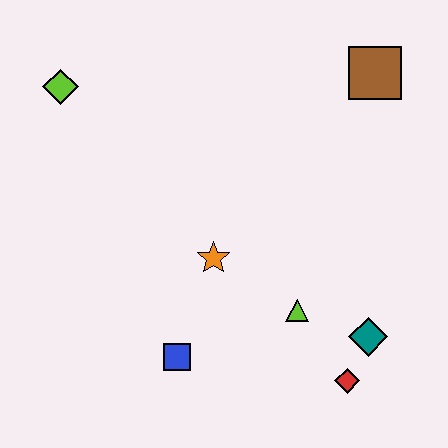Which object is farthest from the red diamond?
The lime diamond is farthest from the red diamond.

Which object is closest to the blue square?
The orange star is closest to the blue square.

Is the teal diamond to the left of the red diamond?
No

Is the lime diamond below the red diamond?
No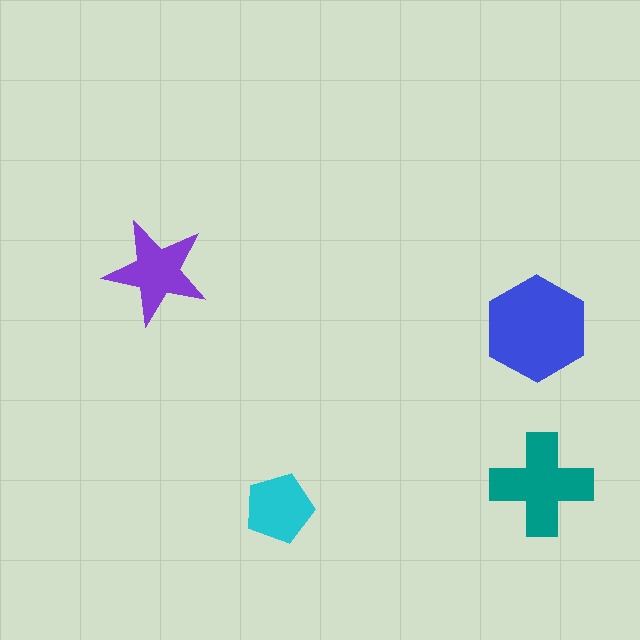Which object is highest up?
The purple star is topmost.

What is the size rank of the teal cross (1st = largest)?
2nd.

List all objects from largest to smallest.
The blue hexagon, the teal cross, the purple star, the cyan pentagon.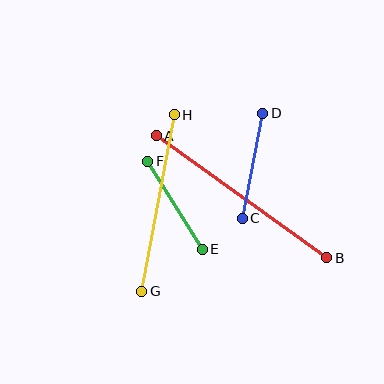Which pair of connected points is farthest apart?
Points A and B are farthest apart.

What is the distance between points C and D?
The distance is approximately 107 pixels.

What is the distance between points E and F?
The distance is approximately 103 pixels.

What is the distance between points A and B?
The distance is approximately 210 pixels.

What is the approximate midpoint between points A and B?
The midpoint is at approximately (241, 197) pixels.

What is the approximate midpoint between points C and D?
The midpoint is at approximately (253, 166) pixels.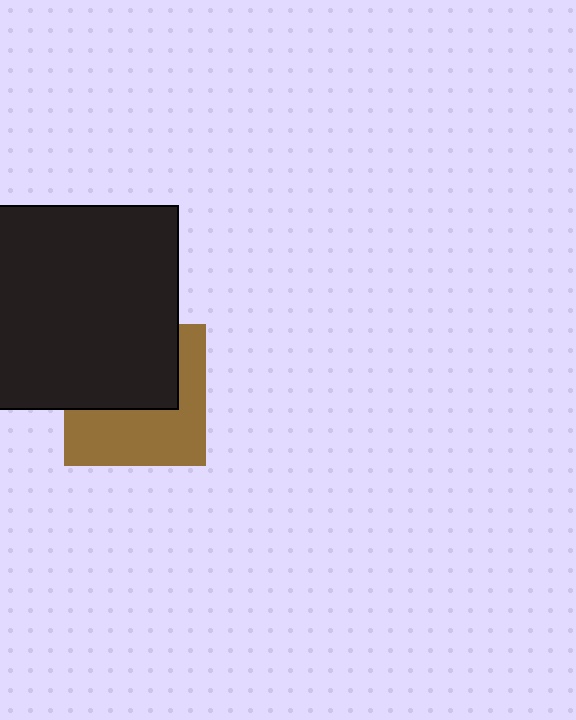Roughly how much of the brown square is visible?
About half of it is visible (roughly 51%).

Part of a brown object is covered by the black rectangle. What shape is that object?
It is a square.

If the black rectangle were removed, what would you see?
You would see the complete brown square.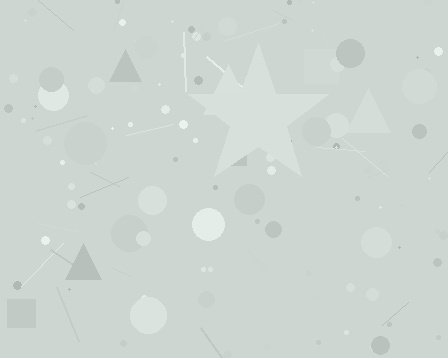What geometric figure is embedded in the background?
A star is embedded in the background.